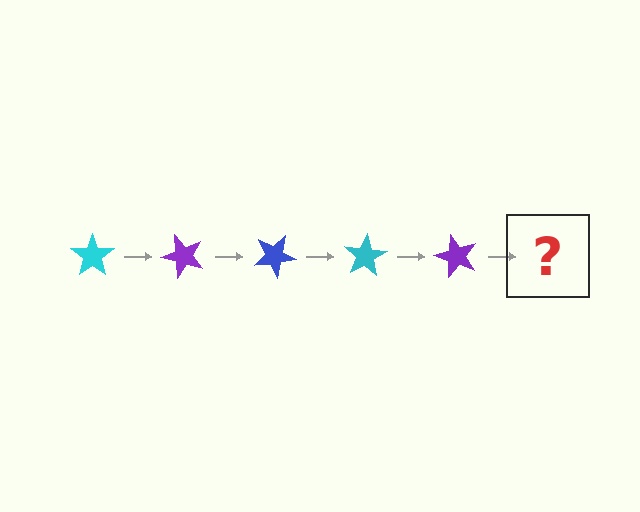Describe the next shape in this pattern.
It should be a blue star, rotated 250 degrees from the start.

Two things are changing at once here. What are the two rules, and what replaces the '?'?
The two rules are that it rotates 50 degrees each step and the color cycles through cyan, purple, and blue. The '?' should be a blue star, rotated 250 degrees from the start.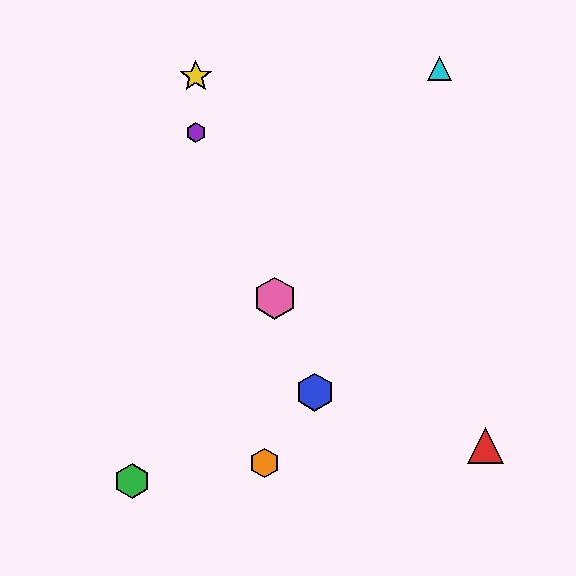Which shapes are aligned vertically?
The yellow star, the purple hexagon are aligned vertically.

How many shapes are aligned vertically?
2 shapes (the yellow star, the purple hexagon) are aligned vertically.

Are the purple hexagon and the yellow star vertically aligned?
Yes, both are at x≈196.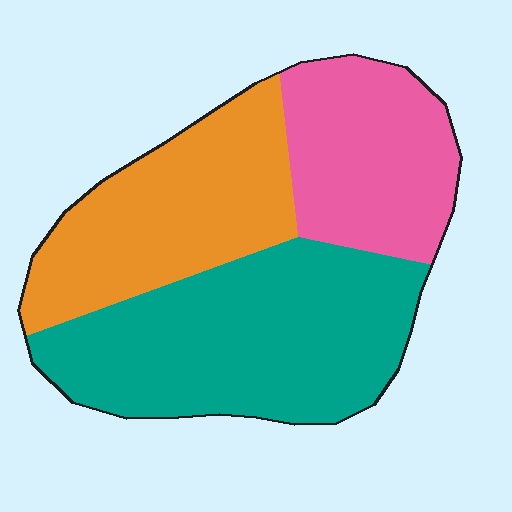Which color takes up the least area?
Pink, at roughly 25%.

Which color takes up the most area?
Teal, at roughly 45%.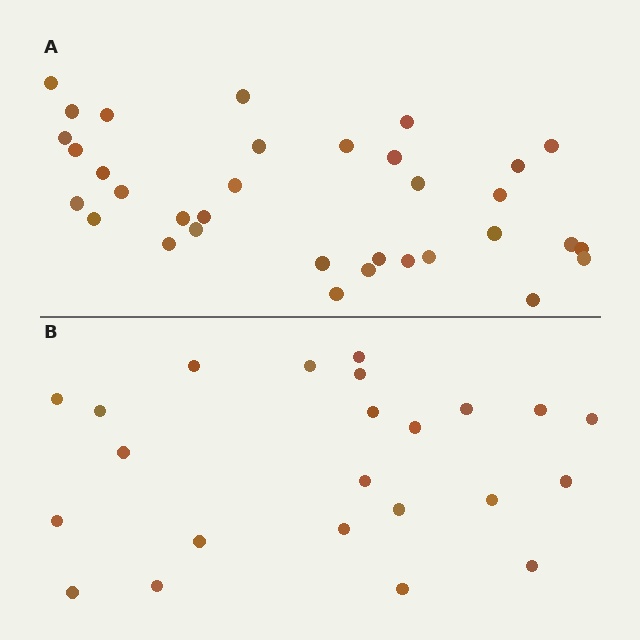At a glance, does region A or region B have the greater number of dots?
Region A (the top region) has more dots.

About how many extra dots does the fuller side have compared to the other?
Region A has roughly 12 or so more dots than region B.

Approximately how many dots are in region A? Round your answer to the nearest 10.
About 30 dots. (The exact count is 34, which rounds to 30.)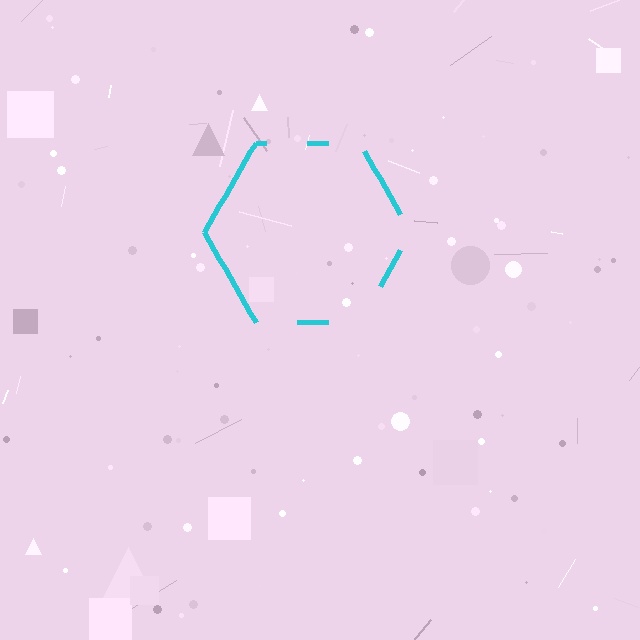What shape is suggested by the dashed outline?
The dashed outline suggests a hexagon.